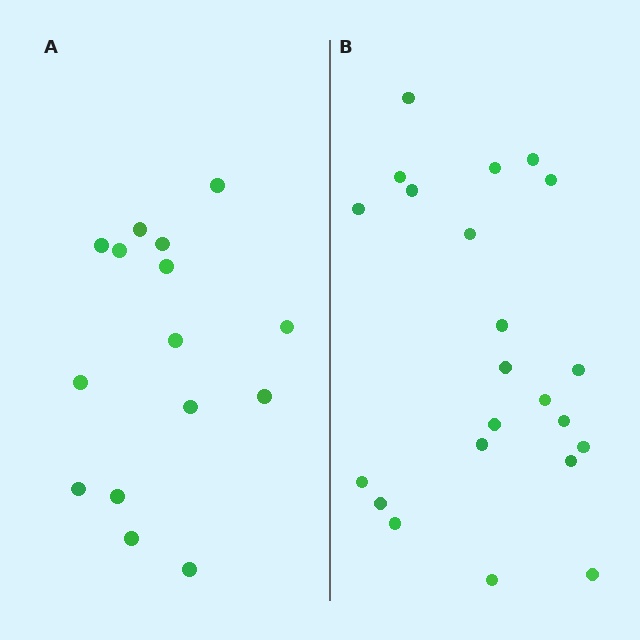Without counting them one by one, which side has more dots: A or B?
Region B (the right region) has more dots.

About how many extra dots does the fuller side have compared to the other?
Region B has roughly 8 or so more dots than region A.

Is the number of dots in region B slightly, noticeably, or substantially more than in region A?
Region B has substantially more. The ratio is roughly 1.5 to 1.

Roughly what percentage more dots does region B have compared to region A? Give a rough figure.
About 45% more.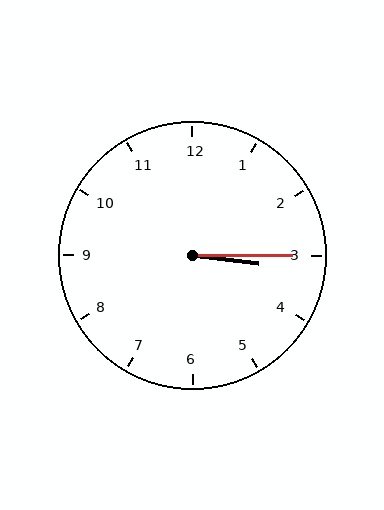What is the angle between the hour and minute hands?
Approximately 8 degrees.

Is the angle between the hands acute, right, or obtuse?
It is acute.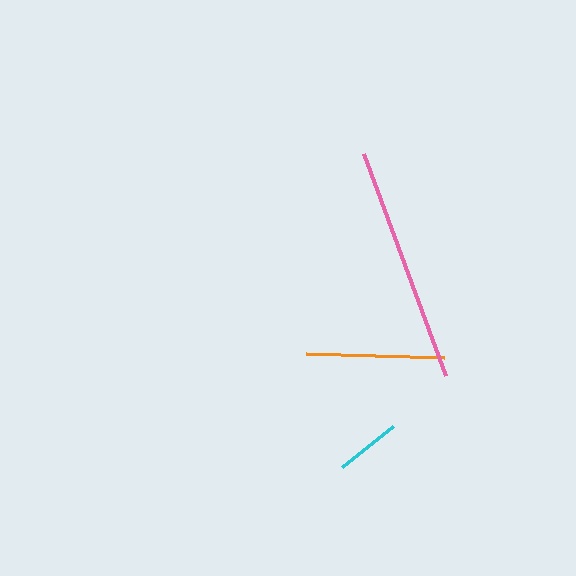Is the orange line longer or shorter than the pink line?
The pink line is longer than the orange line.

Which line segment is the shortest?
The cyan line is the shortest at approximately 66 pixels.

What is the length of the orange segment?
The orange segment is approximately 138 pixels long.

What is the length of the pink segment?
The pink segment is approximately 236 pixels long.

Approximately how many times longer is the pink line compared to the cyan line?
The pink line is approximately 3.6 times the length of the cyan line.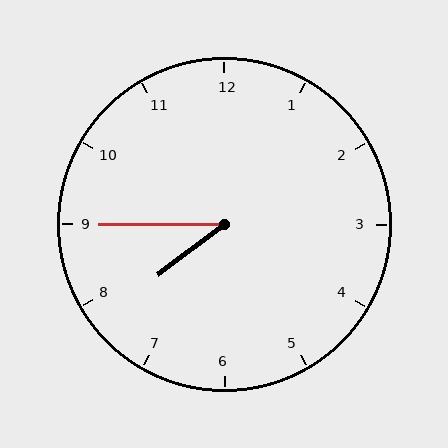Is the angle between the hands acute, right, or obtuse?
It is acute.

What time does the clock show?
7:45.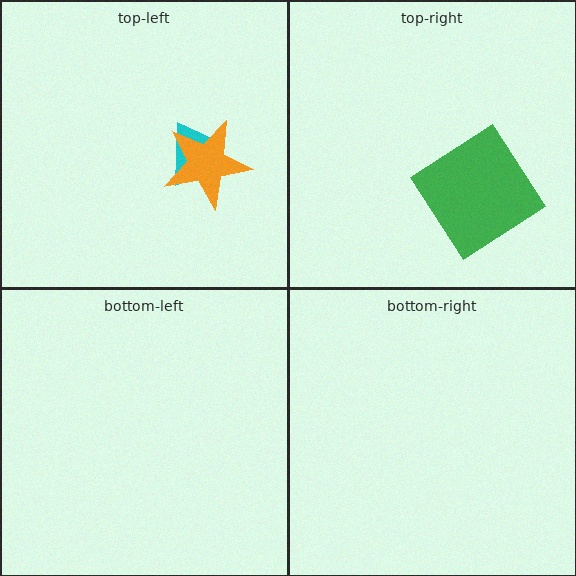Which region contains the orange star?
The top-left region.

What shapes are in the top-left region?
The cyan trapezoid, the orange star.